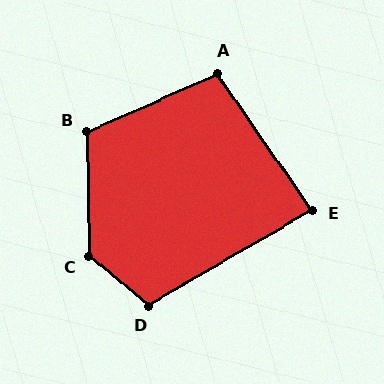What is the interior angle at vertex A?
Approximately 100 degrees (obtuse).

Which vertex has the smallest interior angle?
E, at approximately 85 degrees.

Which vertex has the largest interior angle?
C, at approximately 131 degrees.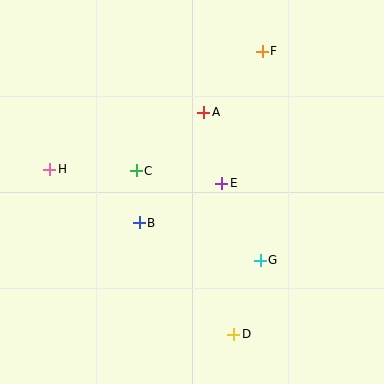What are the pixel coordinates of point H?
Point H is at (50, 169).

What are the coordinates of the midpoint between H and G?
The midpoint between H and G is at (155, 215).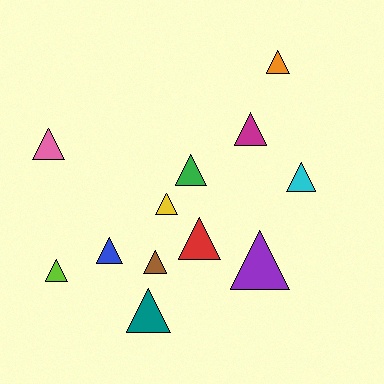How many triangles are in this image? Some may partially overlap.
There are 12 triangles.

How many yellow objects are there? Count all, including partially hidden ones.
There is 1 yellow object.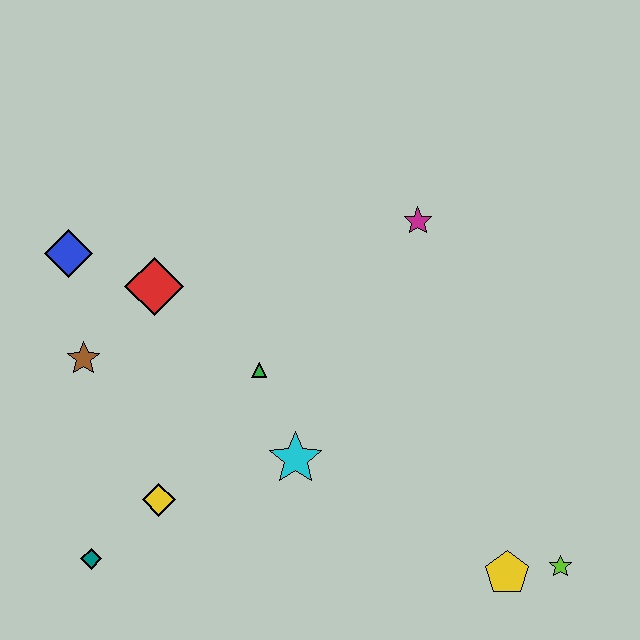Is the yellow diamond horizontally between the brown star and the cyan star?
Yes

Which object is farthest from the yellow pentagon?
The blue diamond is farthest from the yellow pentagon.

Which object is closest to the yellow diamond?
The teal diamond is closest to the yellow diamond.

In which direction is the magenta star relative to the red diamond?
The magenta star is to the right of the red diamond.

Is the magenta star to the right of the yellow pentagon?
No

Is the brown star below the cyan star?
No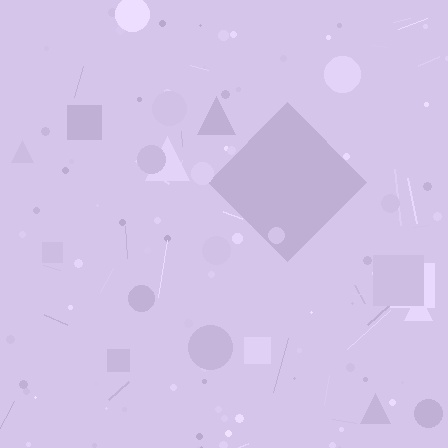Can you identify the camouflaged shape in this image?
The camouflaged shape is a diamond.